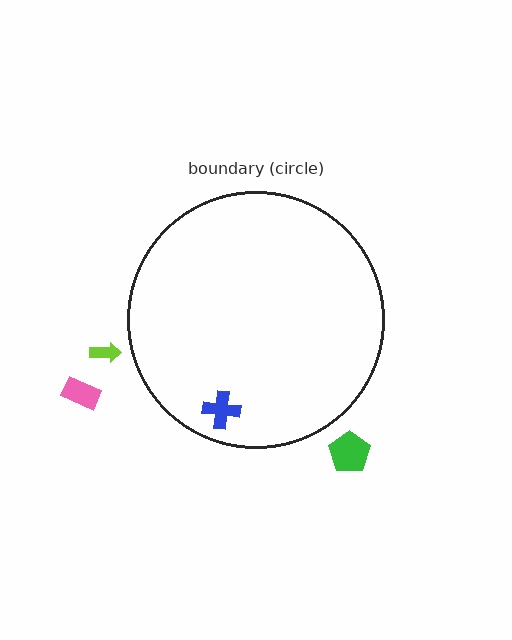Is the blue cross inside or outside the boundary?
Inside.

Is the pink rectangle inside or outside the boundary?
Outside.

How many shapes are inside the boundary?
1 inside, 3 outside.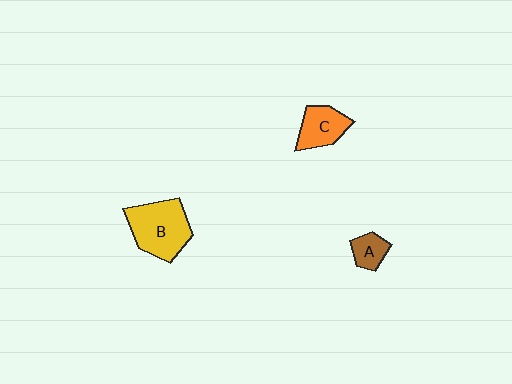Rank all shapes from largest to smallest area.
From largest to smallest: B (yellow), C (orange), A (brown).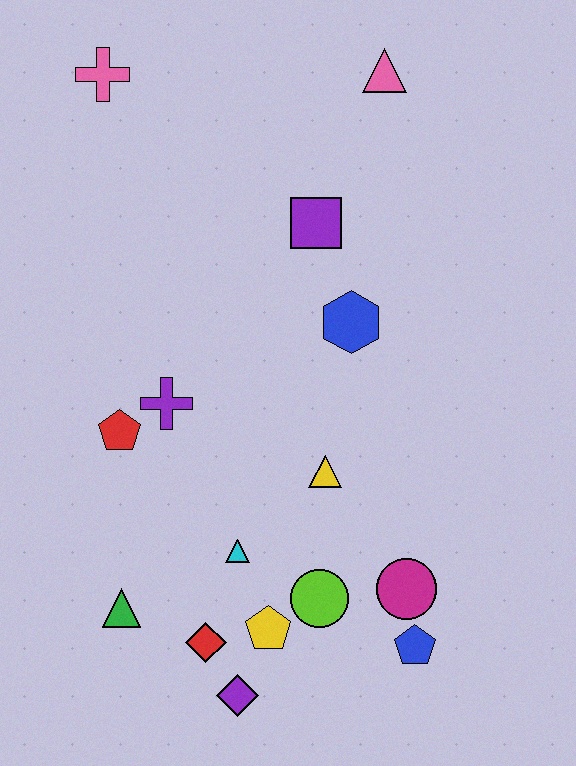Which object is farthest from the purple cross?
The pink triangle is farthest from the purple cross.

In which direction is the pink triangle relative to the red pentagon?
The pink triangle is above the red pentagon.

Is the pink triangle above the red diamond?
Yes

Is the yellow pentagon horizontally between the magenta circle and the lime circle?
No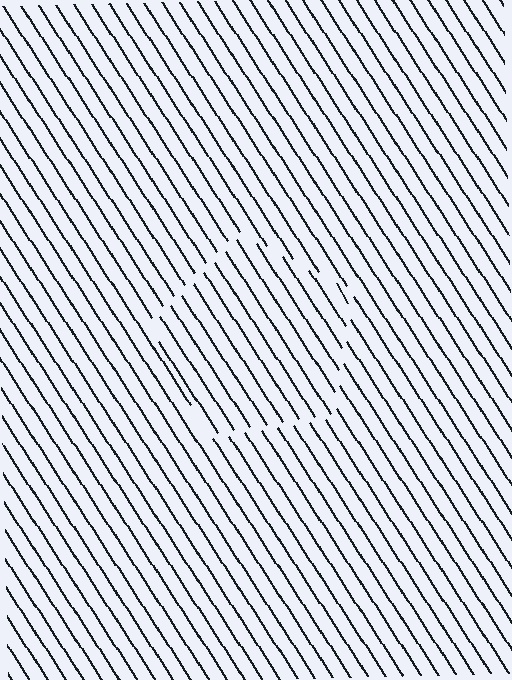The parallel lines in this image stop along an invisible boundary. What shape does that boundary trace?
An illusory pentagon. The interior of the shape contains the same grating, shifted by half a period — the contour is defined by the phase discontinuity where line-ends from the inner and outer gratings abut.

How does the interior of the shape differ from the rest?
The interior of the shape contains the same grating, shifted by half a period — the contour is defined by the phase discontinuity where line-ends from the inner and outer gratings abut.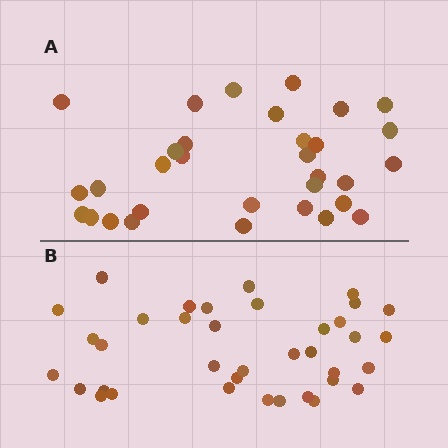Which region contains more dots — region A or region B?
Region B (the bottom region) has more dots.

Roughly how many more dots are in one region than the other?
Region B has about 5 more dots than region A.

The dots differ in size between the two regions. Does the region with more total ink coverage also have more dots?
No. Region A has more total ink coverage because its dots are larger, but region B actually contains more individual dots. Total area can be misleading — the number of items is what matters here.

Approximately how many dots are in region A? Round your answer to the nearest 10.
About 30 dots. (The exact count is 32, which rounds to 30.)